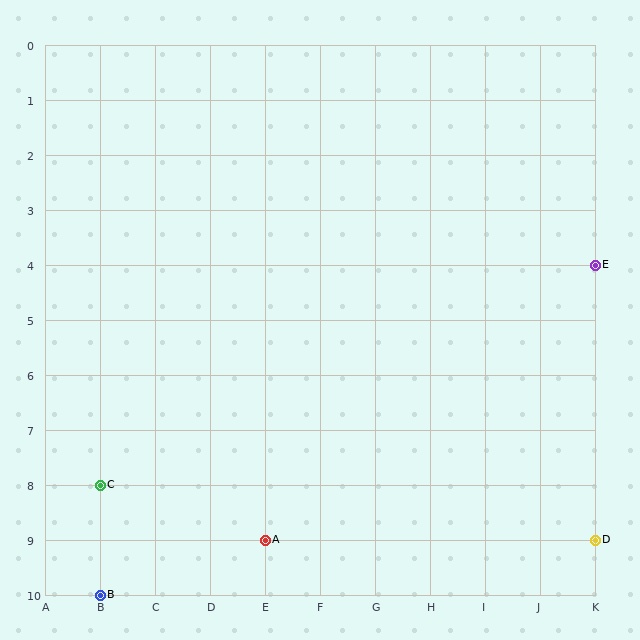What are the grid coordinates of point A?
Point A is at grid coordinates (E, 9).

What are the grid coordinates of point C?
Point C is at grid coordinates (B, 8).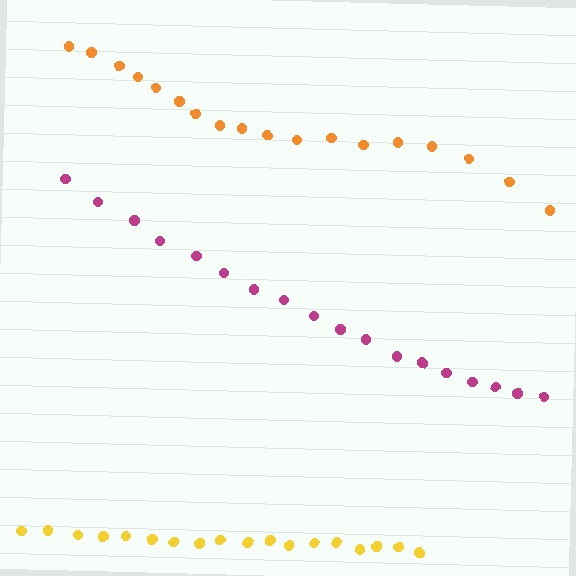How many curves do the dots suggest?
There are 3 distinct paths.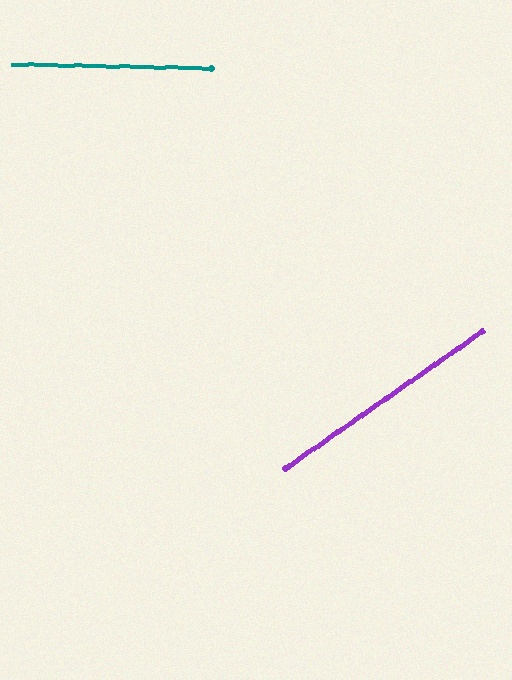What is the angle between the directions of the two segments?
Approximately 36 degrees.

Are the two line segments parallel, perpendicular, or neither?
Neither parallel nor perpendicular — they differ by about 36°.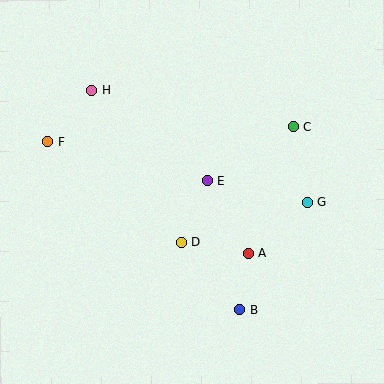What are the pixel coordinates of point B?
Point B is at (240, 309).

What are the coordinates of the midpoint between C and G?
The midpoint between C and G is at (300, 164).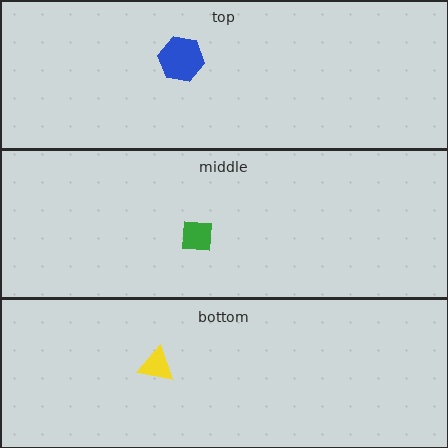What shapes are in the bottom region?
The yellow triangle.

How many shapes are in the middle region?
1.